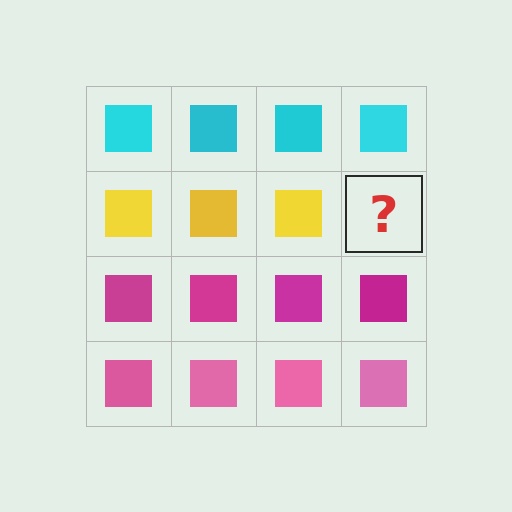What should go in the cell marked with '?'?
The missing cell should contain a yellow square.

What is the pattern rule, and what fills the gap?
The rule is that each row has a consistent color. The gap should be filled with a yellow square.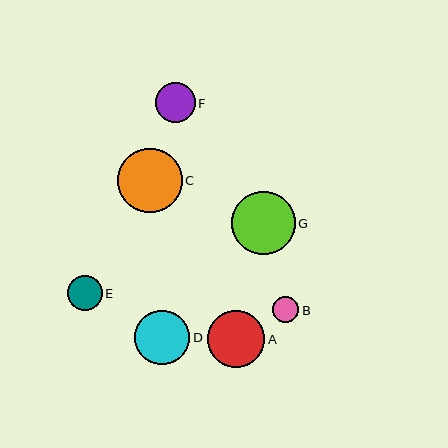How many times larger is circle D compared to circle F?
Circle D is approximately 1.4 times the size of circle F.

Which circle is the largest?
Circle C is the largest with a size of approximately 65 pixels.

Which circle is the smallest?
Circle B is the smallest with a size of approximately 26 pixels.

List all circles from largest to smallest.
From largest to smallest: C, G, A, D, F, E, B.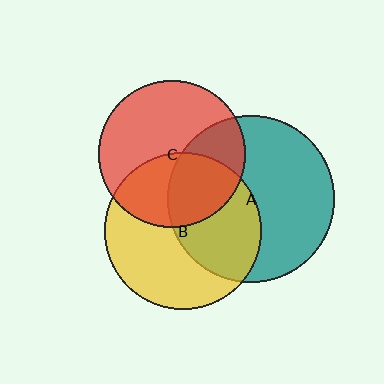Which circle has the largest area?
Circle A (teal).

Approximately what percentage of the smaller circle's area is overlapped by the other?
Approximately 40%.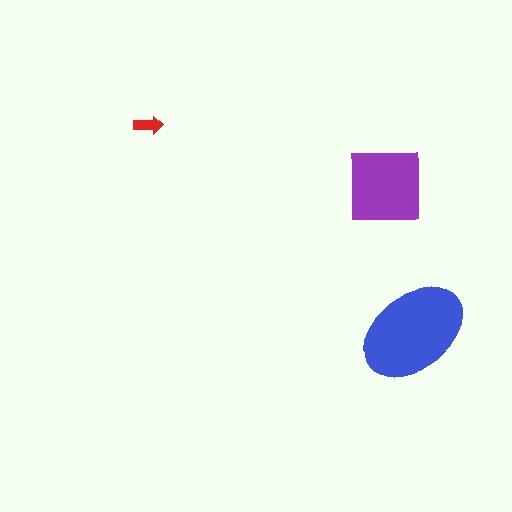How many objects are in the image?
There are 3 objects in the image.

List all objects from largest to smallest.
The blue ellipse, the purple square, the red arrow.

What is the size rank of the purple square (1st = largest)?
2nd.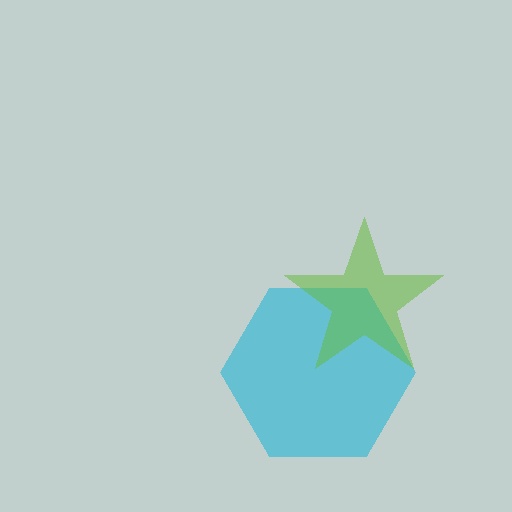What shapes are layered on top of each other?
The layered shapes are: a cyan hexagon, a lime star.